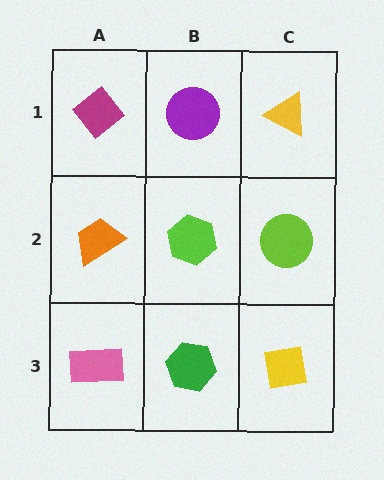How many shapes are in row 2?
3 shapes.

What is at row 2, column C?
A lime circle.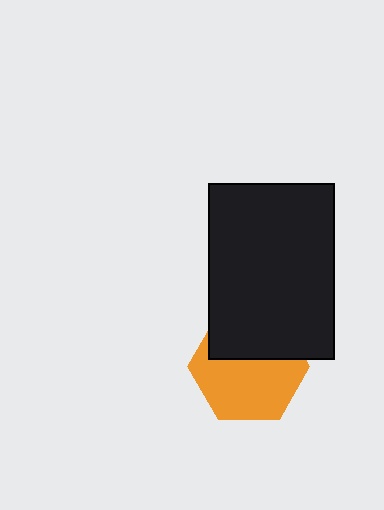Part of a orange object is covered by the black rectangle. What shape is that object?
It is a hexagon.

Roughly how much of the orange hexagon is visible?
About half of it is visible (roughly 61%).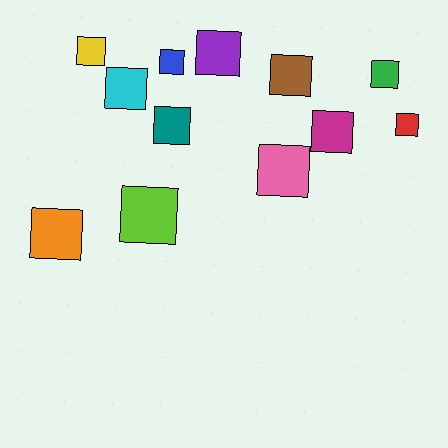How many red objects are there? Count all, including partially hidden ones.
There is 1 red object.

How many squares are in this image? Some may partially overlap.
There are 12 squares.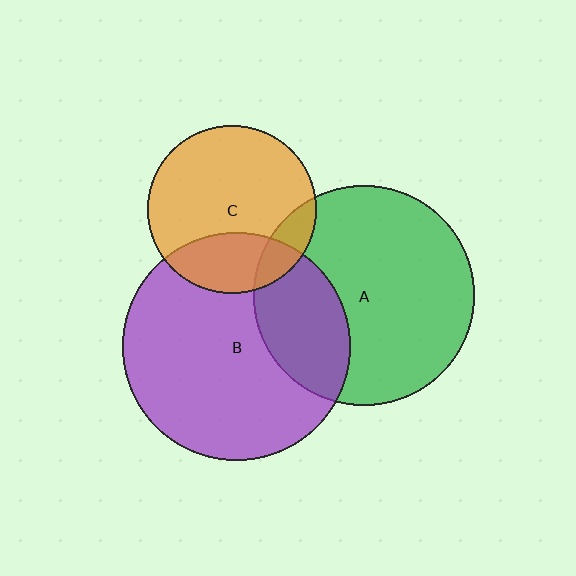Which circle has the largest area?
Circle B (purple).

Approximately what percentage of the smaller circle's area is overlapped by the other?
Approximately 15%.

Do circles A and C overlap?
Yes.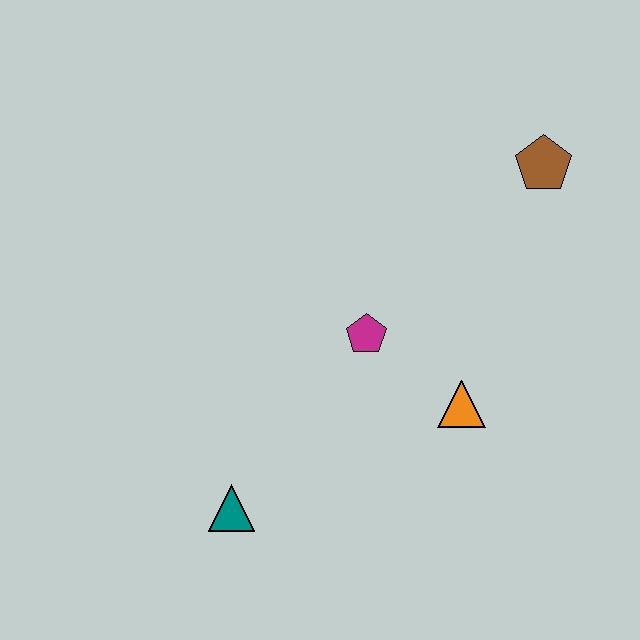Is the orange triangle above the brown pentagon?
No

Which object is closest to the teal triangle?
The magenta pentagon is closest to the teal triangle.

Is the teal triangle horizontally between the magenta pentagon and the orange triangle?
No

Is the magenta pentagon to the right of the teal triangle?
Yes